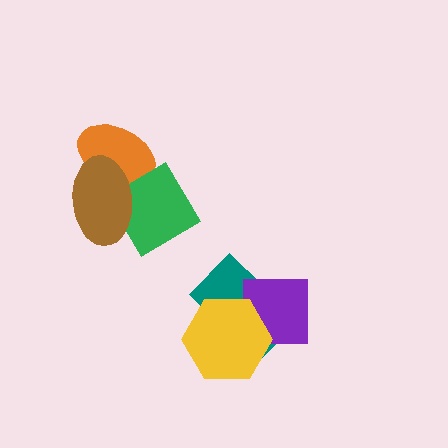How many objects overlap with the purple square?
2 objects overlap with the purple square.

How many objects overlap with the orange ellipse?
2 objects overlap with the orange ellipse.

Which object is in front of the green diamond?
The brown ellipse is in front of the green diamond.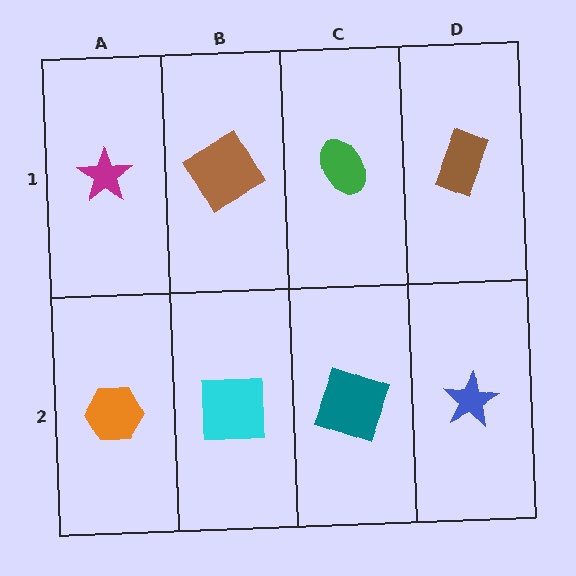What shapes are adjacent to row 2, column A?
A magenta star (row 1, column A), a cyan square (row 2, column B).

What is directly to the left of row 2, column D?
A teal square.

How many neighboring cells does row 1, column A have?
2.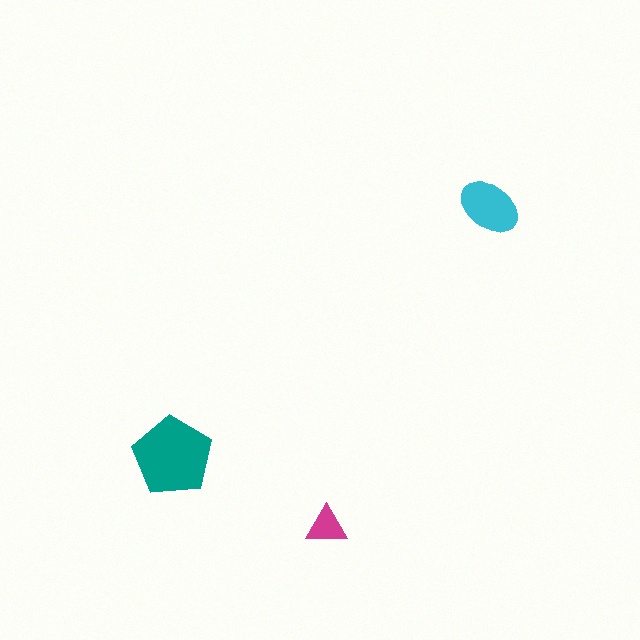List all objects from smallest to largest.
The magenta triangle, the cyan ellipse, the teal pentagon.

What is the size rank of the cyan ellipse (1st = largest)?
2nd.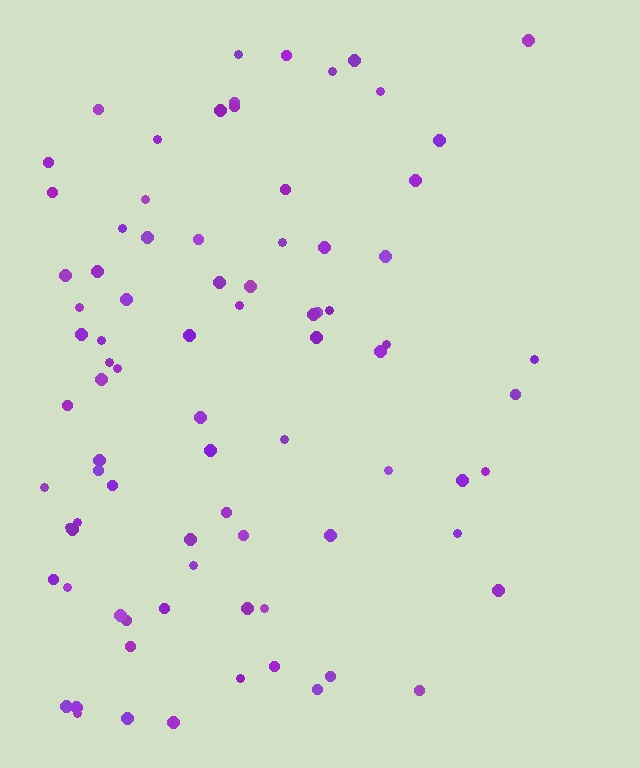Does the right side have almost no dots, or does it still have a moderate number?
Still a moderate number, just noticeably fewer than the left.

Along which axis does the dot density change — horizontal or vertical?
Horizontal.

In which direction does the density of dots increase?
From right to left, with the left side densest.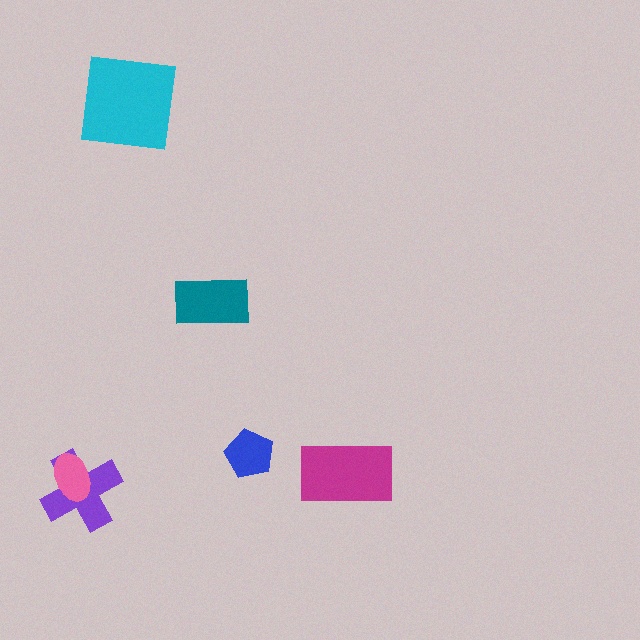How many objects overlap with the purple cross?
1 object overlaps with the purple cross.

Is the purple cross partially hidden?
Yes, it is partially covered by another shape.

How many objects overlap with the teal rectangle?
0 objects overlap with the teal rectangle.